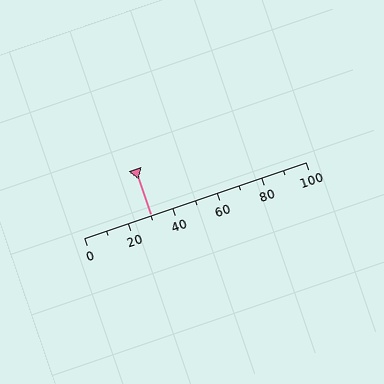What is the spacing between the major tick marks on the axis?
The major ticks are spaced 20 apart.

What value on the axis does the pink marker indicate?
The marker indicates approximately 30.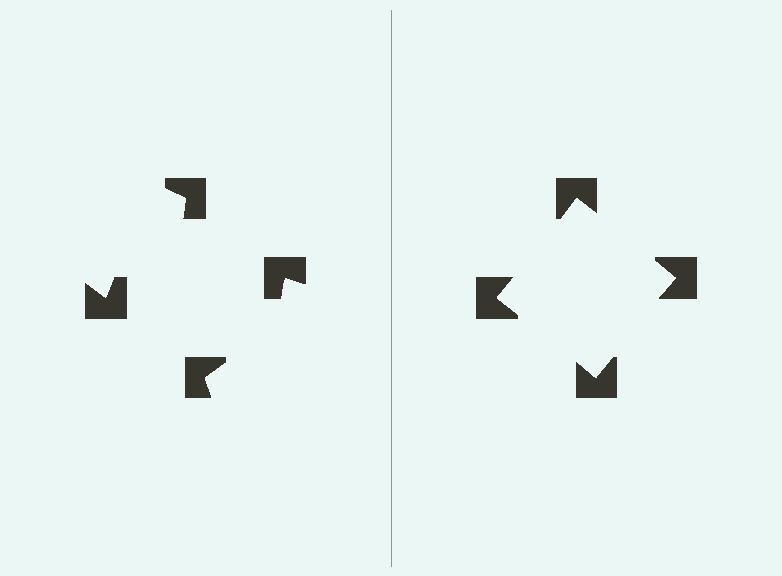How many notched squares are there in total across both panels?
8 — 4 on each side.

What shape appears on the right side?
An illusory square.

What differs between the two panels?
The notched squares are positioned identically on both sides; only the wedge orientations differ. On the right they align to a square; on the left they are misaligned.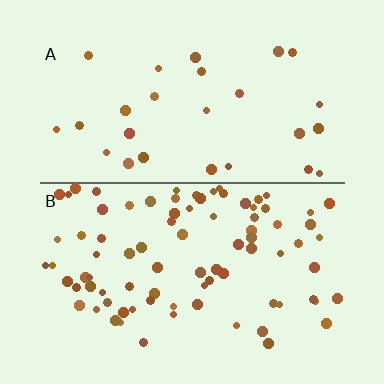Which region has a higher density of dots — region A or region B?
B (the bottom).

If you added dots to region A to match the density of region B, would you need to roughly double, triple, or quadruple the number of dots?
Approximately triple.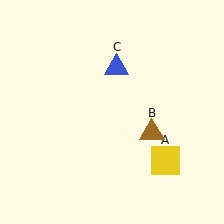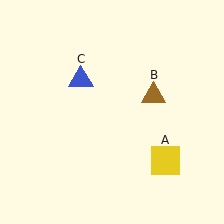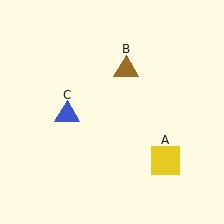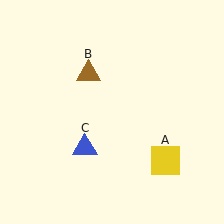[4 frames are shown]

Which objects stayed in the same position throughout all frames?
Yellow square (object A) remained stationary.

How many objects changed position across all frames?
2 objects changed position: brown triangle (object B), blue triangle (object C).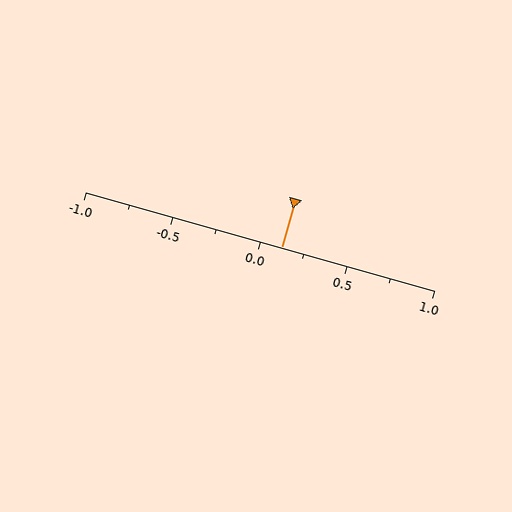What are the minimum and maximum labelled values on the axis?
The axis runs from -1.0 to 1.0.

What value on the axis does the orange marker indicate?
The marker indicates approximately 0.12.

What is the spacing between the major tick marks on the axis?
The major ticks are spaced 0.5 apart.